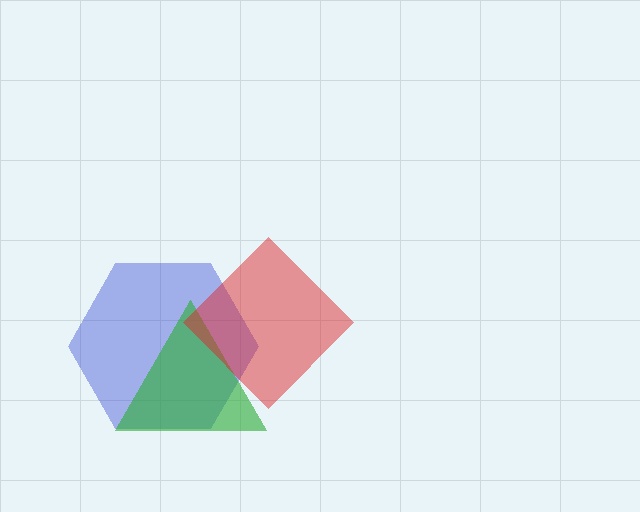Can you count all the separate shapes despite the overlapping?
Yes, there are 3 separate shapes.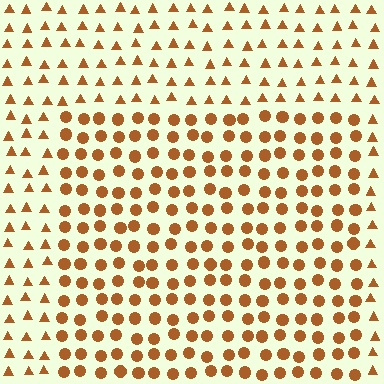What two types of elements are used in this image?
The image uses circles inside the rectangle region and triangles outside it.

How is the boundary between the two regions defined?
The boundary is defined by a change in element shape: circles inside vs. triangles outside. All elements share the same color and spacing.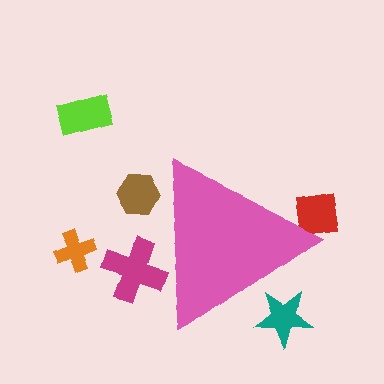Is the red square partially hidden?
Yes, the red square is partially hidden behind the pink triangle.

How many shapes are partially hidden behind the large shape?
4 shapes are partially hidden.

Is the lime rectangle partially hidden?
No, the lime rectangle is fully visible.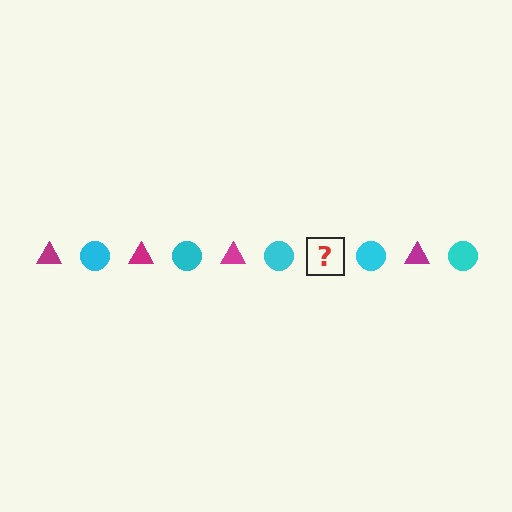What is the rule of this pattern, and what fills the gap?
The rule is that the pattern alternates between magenta triangle and cyan circle. The gap should be filled with a magenta triangle.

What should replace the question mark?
The question mark should be replaced with a magenta triangle.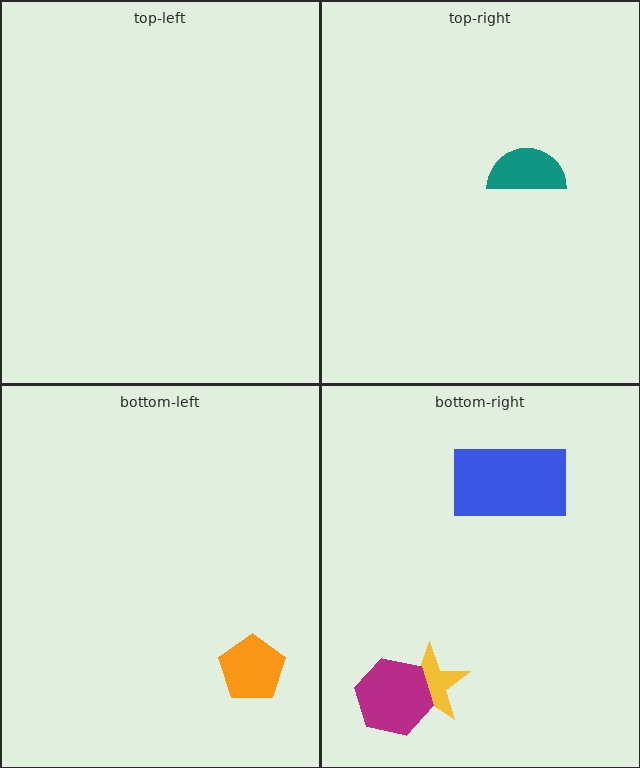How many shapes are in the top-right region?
1.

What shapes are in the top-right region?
The teal semicircle.